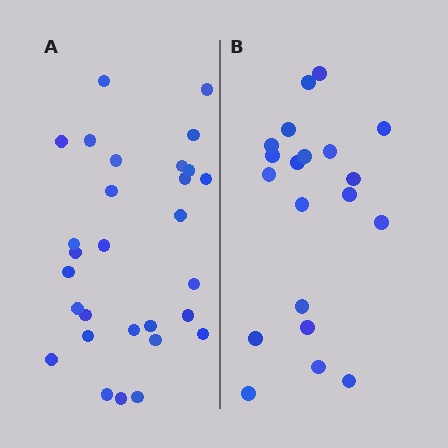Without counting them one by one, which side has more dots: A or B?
Region A (the left region) has more dots.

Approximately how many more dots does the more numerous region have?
Region A has roughly 8 or so more dots than region B.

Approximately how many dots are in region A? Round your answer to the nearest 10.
About 30 dots. (The exact count is 29, which rounds to 30.)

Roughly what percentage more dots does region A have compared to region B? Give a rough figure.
About 45% more.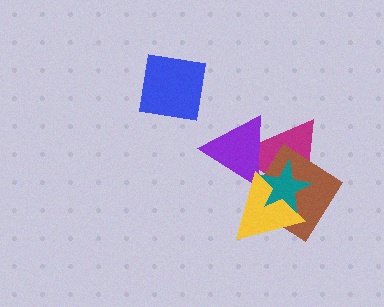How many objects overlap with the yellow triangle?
4 objects overlap with the yellow triangle.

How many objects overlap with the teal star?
4 objects overlap with the teal star.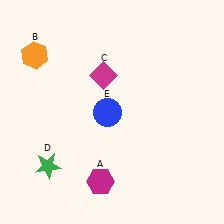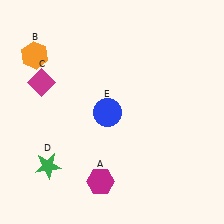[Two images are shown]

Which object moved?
The magenta diamond (C) moved left.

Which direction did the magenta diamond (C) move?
The magenta diamond (C) moved left.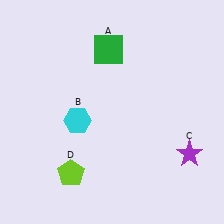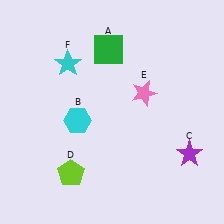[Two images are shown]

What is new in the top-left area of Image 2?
A cyan star (F) was added in the top-left area of Image 2.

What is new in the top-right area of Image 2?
A pink star (E) was added in the top-right area of Image 2.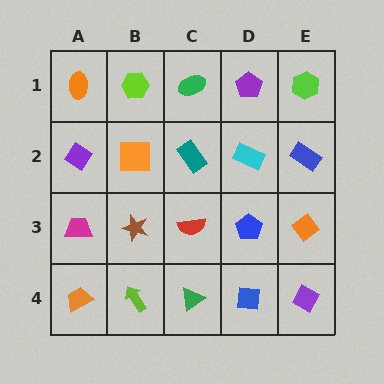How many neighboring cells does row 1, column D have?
3.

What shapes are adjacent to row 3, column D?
A cyan rectangle (row 2, column D), a blue square (row 4, column D), a red semicircle (row 3, column C), an orange diamond (row 3, column E).